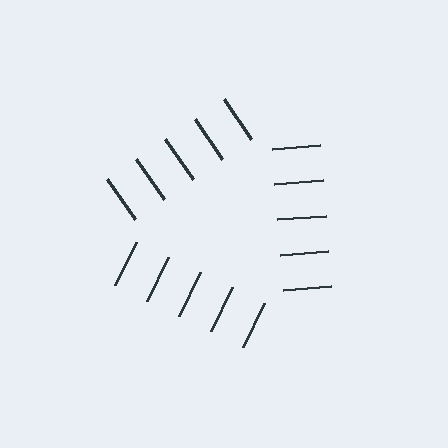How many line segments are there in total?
15 — 5 along each of the 3 edges.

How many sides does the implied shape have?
3 sides — the line-ends trace a triangle.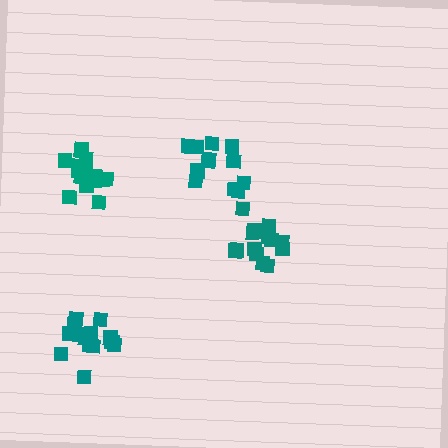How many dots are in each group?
Group 1: 13 dots, Group 2: 15 dots, Group 3: 15 dots, Group 4: 14 dots (57 total).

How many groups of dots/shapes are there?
There are 4 groups.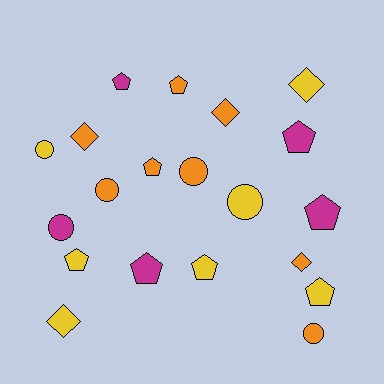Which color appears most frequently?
Orange, with 8 objects.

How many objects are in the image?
There are 20 objects.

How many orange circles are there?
There are 3 orange circles.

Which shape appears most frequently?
Pentagon, with 9 objects.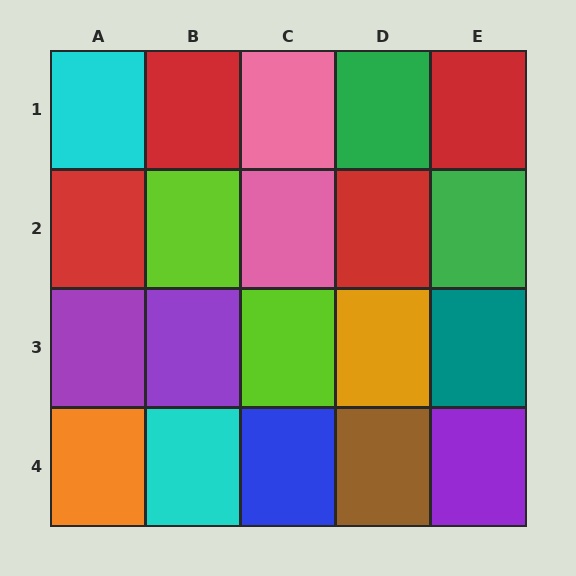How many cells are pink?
2 cells are pink.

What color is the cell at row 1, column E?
Red.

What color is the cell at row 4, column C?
Blue.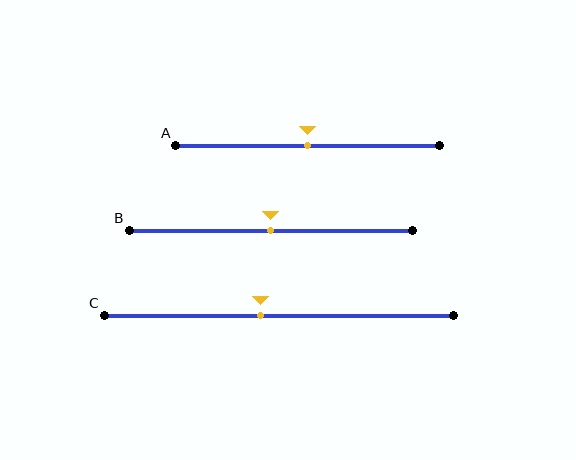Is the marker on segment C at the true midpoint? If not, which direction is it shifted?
No, the marker on segment C is shifted to the left by about 5% of the segment length.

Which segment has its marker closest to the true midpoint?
Segment A has its marker closest to the true midpoint.